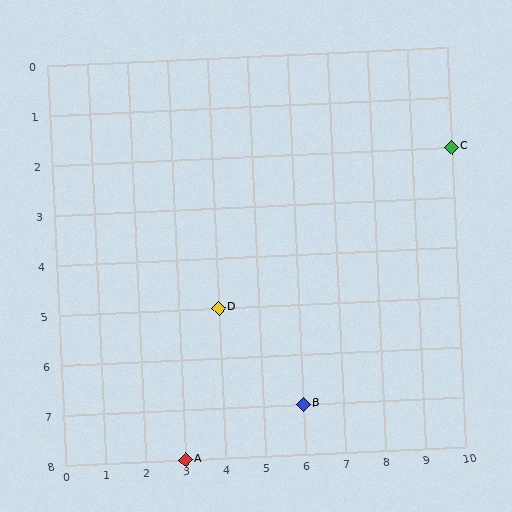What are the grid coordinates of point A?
Point A is at grid coordinates (3, 8).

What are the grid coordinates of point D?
Point D is at grid coordinates (4, 5).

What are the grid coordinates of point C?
Point C is at grid coordinates (10, 2).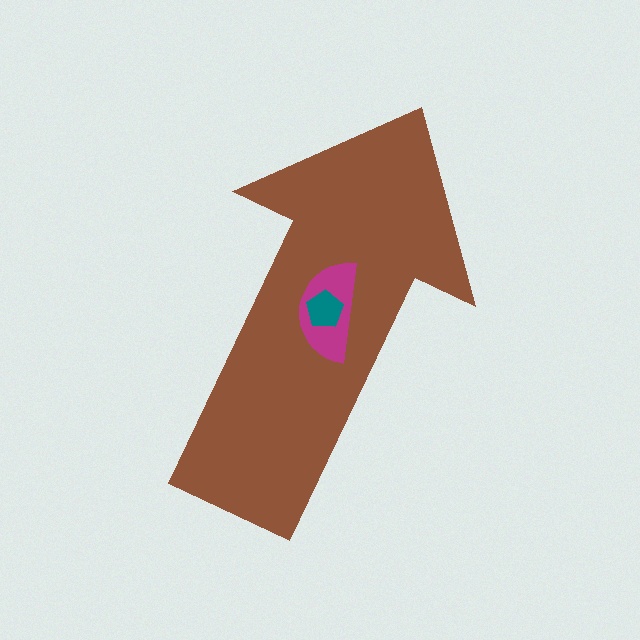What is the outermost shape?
The brown arrow.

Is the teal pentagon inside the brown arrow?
Yes.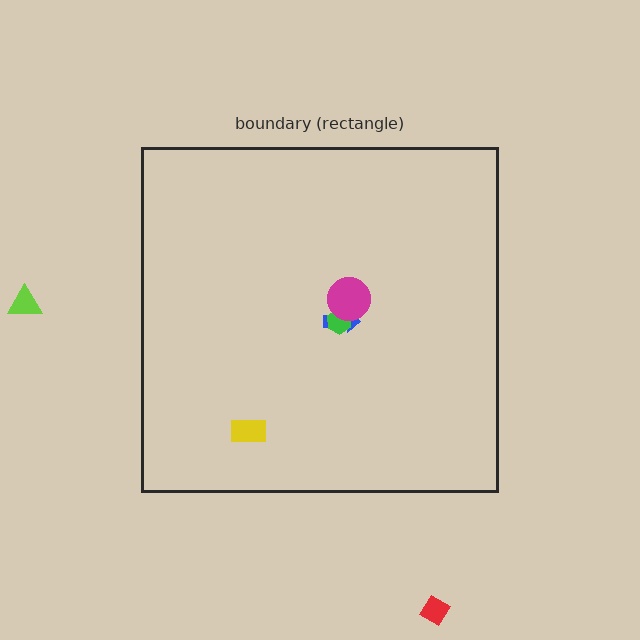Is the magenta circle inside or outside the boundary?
Inside.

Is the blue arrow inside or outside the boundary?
Inside.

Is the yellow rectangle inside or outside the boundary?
Inside.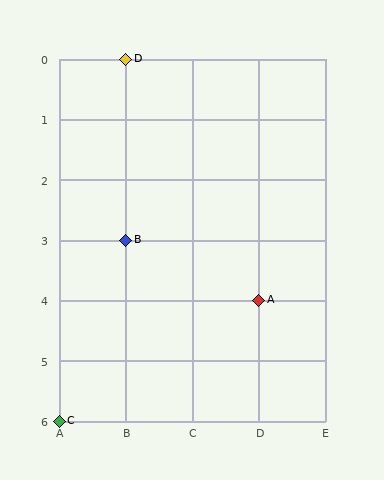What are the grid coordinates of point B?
Point B is at grid coordinates (B, 3).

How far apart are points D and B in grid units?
Points D and B are 3 rows apart.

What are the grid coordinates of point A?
Point A is at grid coordinates (D, 4).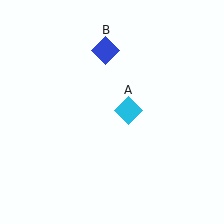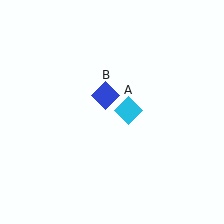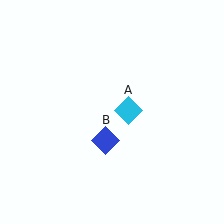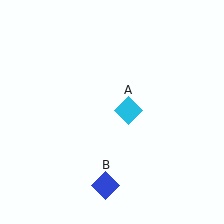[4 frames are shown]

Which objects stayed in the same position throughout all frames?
Cyan diamond (object A) remained stationary.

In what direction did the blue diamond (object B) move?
The blue diamond (object B) moved down.